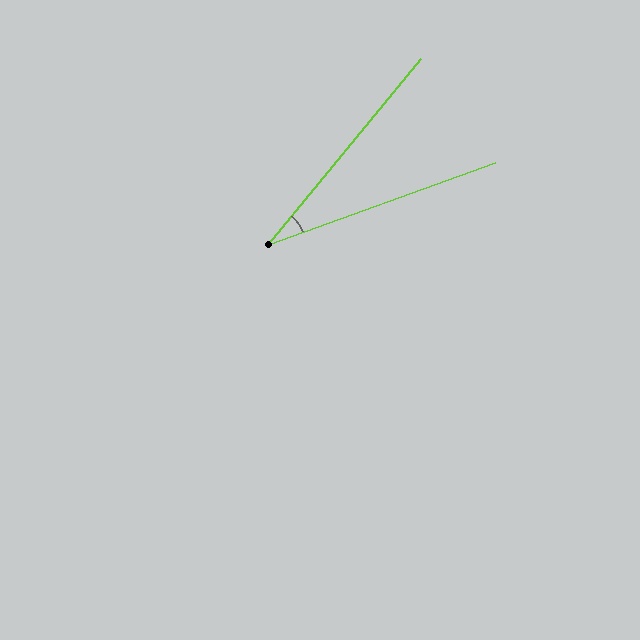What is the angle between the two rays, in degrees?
Approximately 31 degrees.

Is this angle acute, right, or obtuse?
It is acute.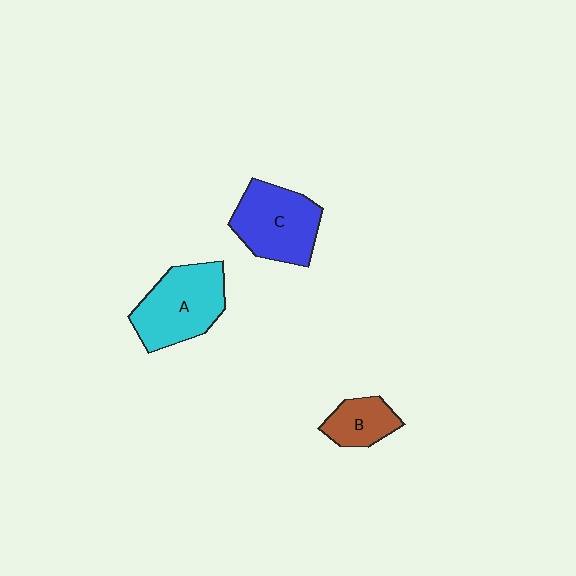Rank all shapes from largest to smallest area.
From largest to smallest: A (cyan), C (blue), B (brown).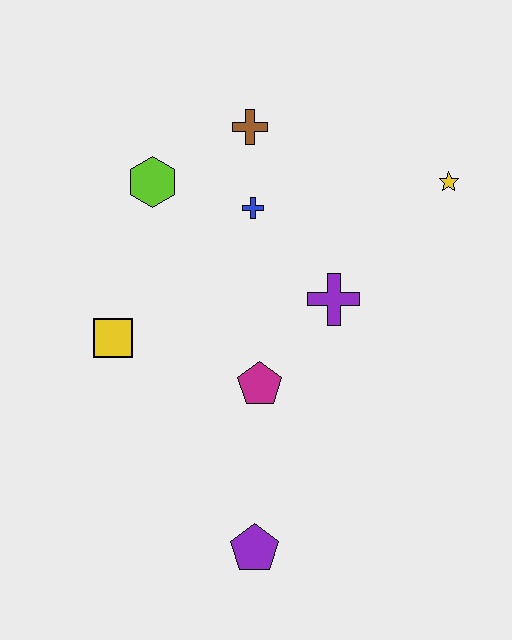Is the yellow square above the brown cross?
No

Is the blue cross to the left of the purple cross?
Yes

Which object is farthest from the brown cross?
The purple pentagon is farthest from the brown cross.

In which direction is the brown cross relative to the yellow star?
The brown cross is to the left of the yellow star.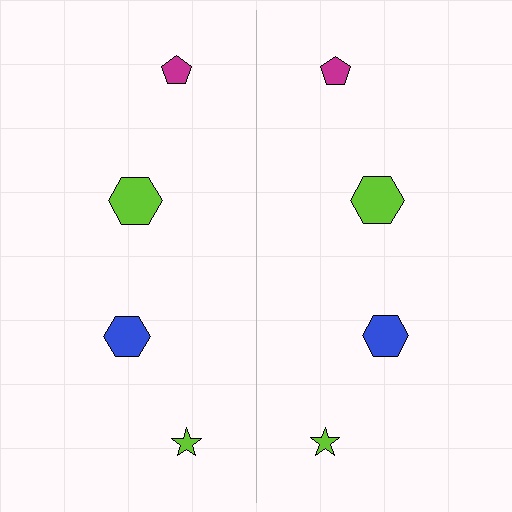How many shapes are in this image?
There are 8 shapes in this image.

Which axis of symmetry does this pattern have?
The pattern has a vertical axis of symmetry running through the center of the image.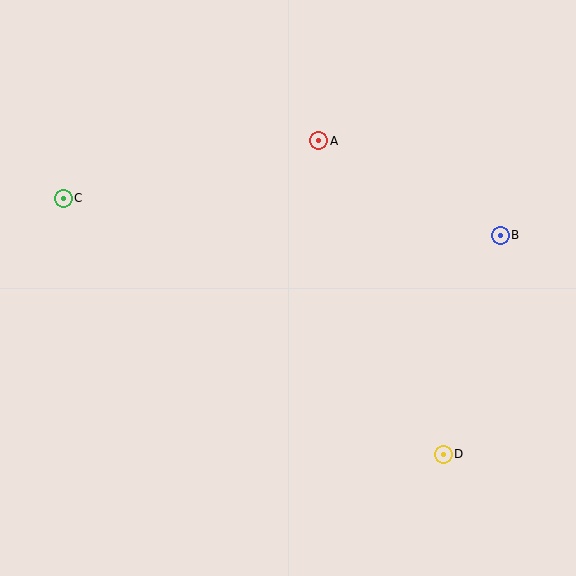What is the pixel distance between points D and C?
The distance between D and C is 458 pixels.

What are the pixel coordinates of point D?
Point D is at (443, 454).